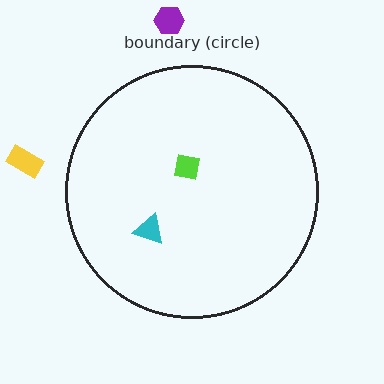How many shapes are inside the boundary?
2 inside, 2 outside.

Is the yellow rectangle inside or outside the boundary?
Outside.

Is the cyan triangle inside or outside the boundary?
Inside.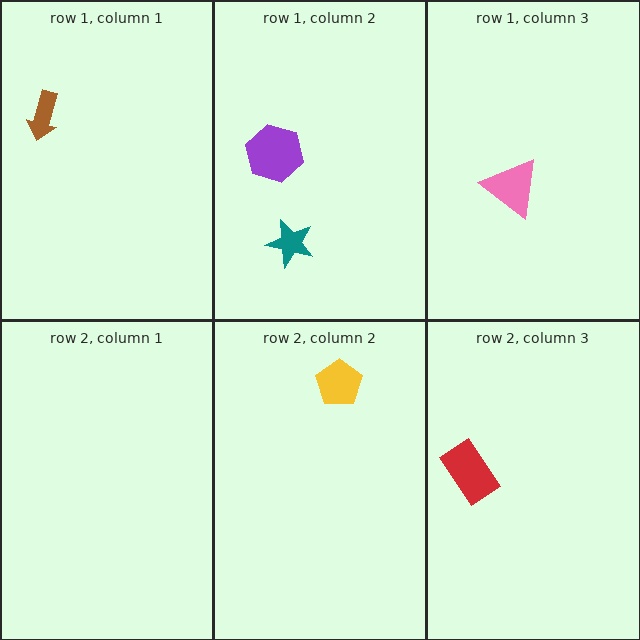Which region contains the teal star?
The row 1, column 2 region.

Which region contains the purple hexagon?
The row 1, column 2 region.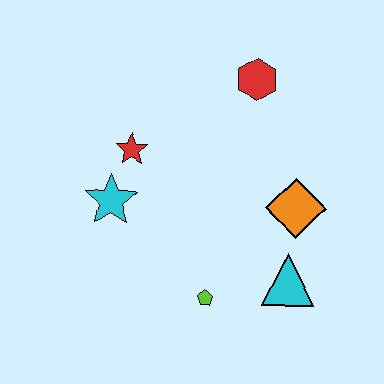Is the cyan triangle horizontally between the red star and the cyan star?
No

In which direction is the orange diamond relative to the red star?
The orange diamond is to the right of the red star.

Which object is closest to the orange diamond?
The cyan triangle is closest to the orange diamond.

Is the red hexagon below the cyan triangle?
No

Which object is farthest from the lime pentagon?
The red hexagon is farthest from the lime pentagon.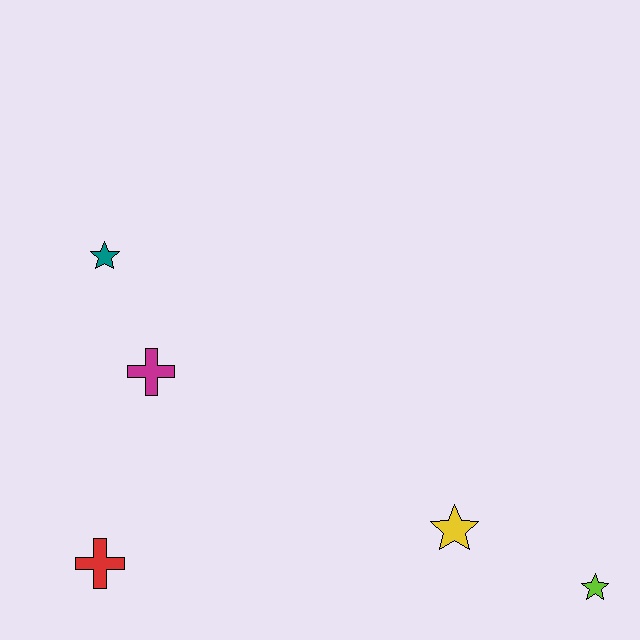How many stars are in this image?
There are 3 stars.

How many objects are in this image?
There are 5 objects.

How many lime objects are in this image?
There is 1 lime object.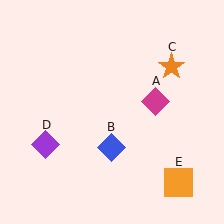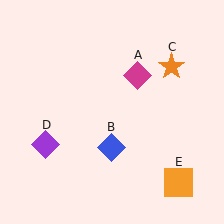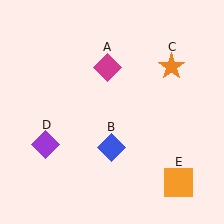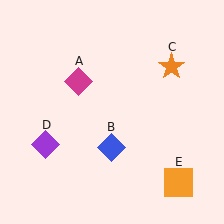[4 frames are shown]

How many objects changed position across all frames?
1 object changed position: magenta diamond (object A).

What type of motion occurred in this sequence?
The magenta diamond (object A) rotated counterclockwise around the center of the scene.